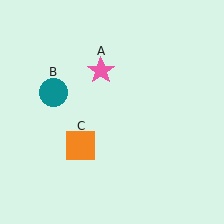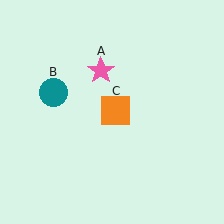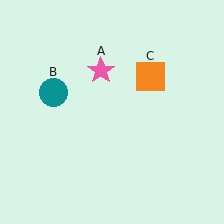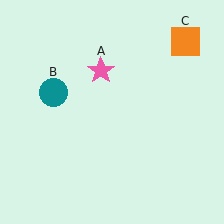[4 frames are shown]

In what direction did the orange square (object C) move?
The orange square (object C) moved up and to the right.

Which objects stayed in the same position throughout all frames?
Pink star (object A) and teal circle (object B) remained stationary.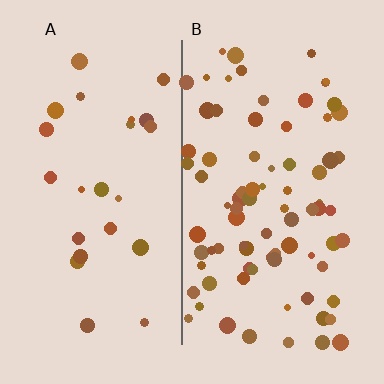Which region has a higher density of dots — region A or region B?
B (the right).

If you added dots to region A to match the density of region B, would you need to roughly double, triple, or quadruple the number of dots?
Approximately triple.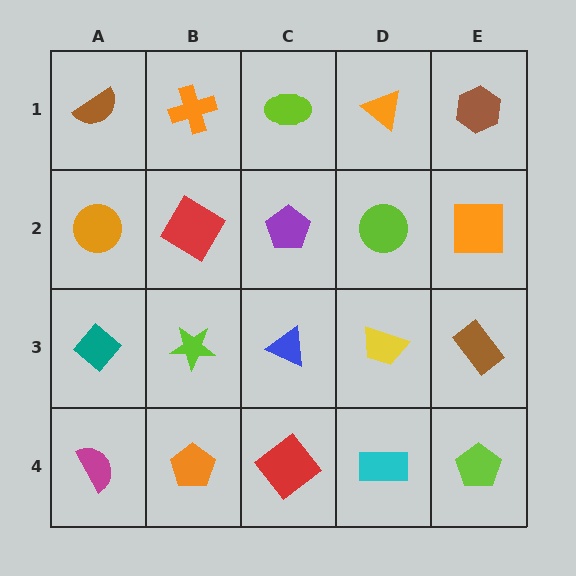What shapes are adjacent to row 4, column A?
A teal diamond (row 3, column A), an orange pentagon (row 4, column B).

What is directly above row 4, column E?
A brown rectangle.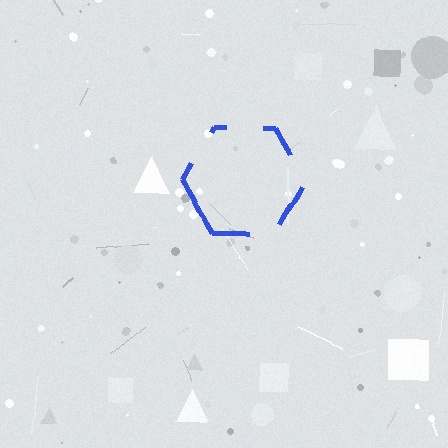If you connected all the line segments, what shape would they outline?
They would outline a hexagon.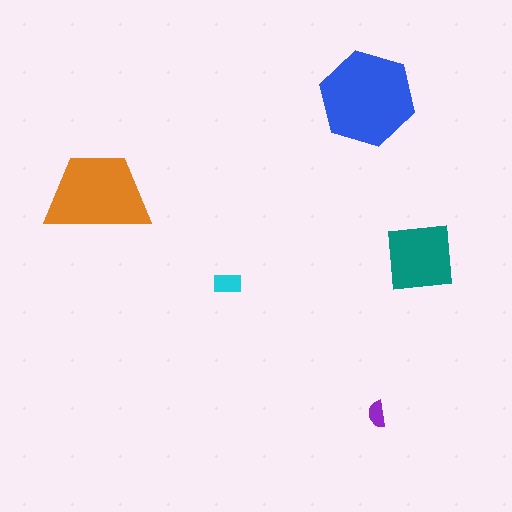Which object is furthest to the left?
The orange trapezoid is leftmost.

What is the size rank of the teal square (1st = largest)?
3rd.